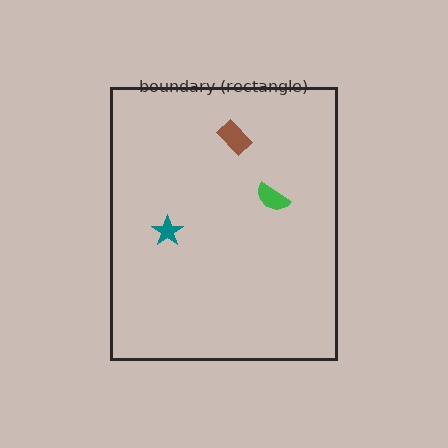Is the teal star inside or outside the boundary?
Inside.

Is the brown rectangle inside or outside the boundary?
Inside.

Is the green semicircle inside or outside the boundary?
Inside.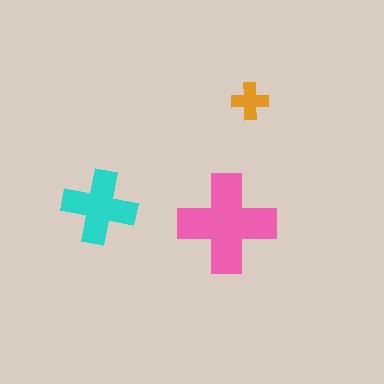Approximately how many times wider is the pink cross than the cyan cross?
About 1.5 times wider.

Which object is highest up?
The orange cross is topmost.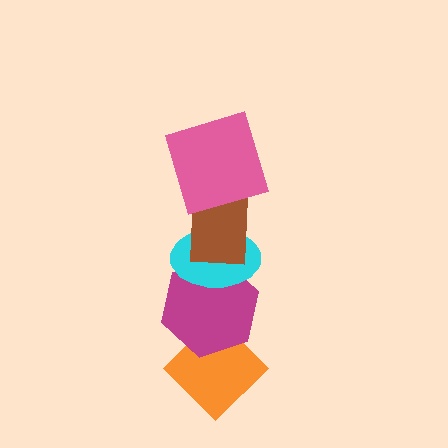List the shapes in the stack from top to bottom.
From top to bottom: the pink square, the brown rectangle, the cyan ellipse, the magenta hexagon, the orange diamond.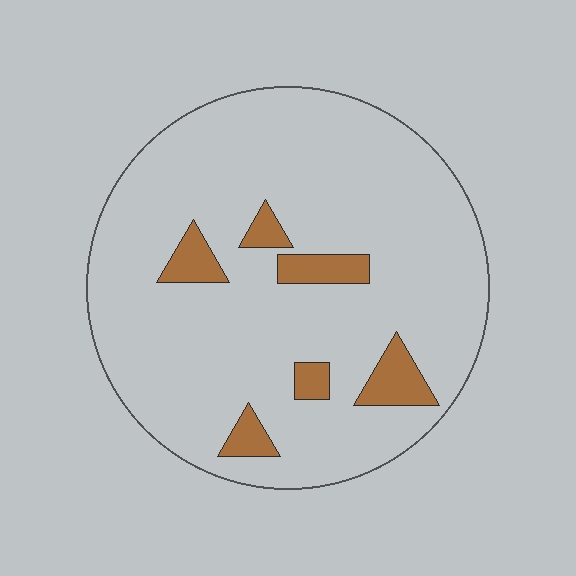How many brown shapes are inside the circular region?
6.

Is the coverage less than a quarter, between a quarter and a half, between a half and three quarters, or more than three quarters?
Less than a quarter.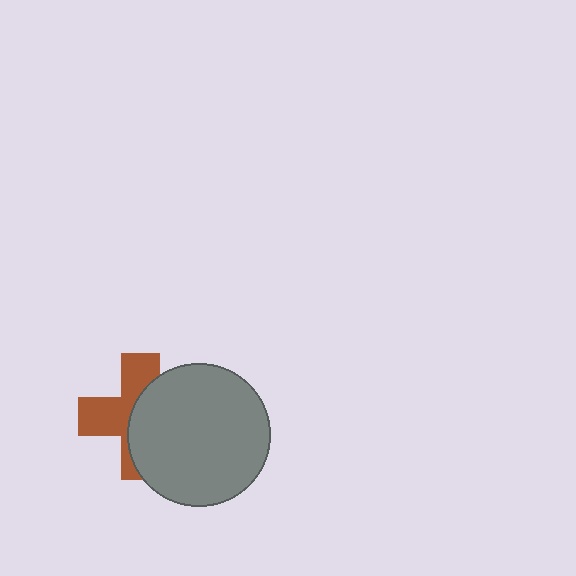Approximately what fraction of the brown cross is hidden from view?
Roughly 53% of the brown cross is hidden behind the gray circle.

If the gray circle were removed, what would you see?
You would see the complete brown cross.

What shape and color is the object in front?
The object in front is a gray circle.